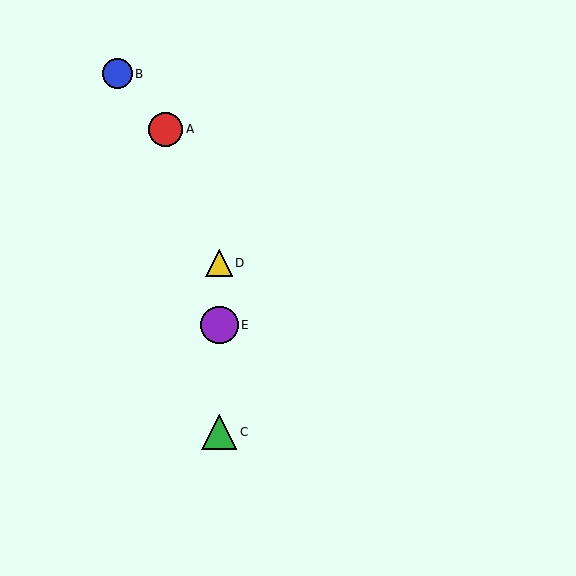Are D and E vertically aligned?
Yes, both are at x≈219.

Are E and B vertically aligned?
No, E is at x≈219 and B is at x≈117.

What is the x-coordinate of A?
Object A is at x≈166.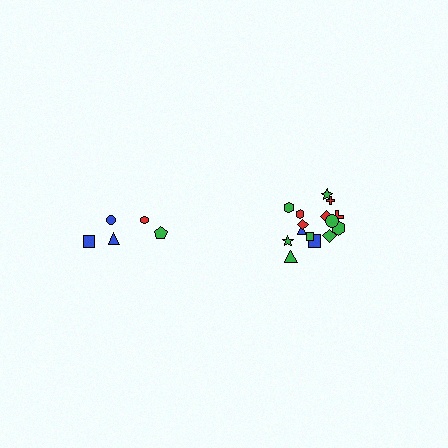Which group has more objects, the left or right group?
The right group.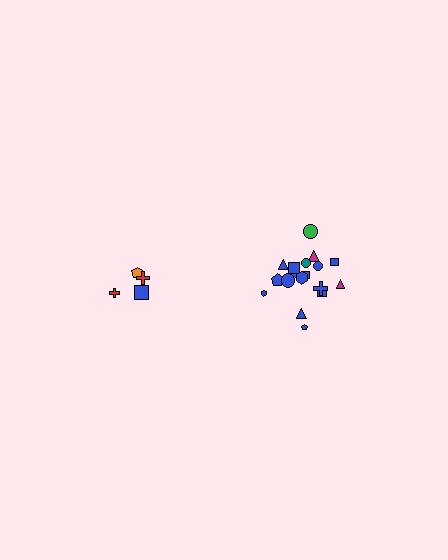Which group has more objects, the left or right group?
The right group.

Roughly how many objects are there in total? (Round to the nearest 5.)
Roughly 20 objects in total.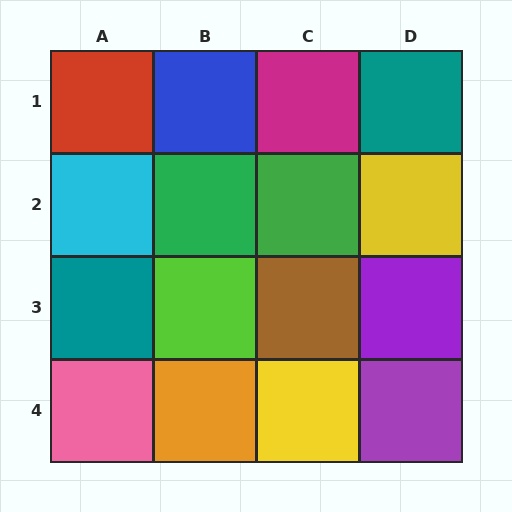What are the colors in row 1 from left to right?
Red, blue, magenta, teal.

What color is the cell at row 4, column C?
Yellow.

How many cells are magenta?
1 cell is magenta.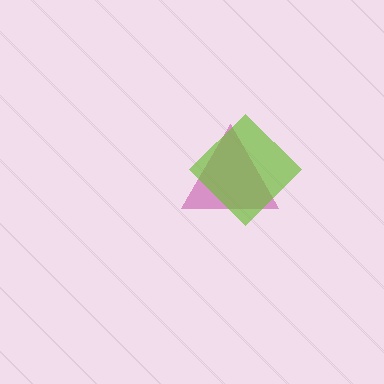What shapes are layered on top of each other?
The layered shapes are: a magenta triangle, a lime diamond.